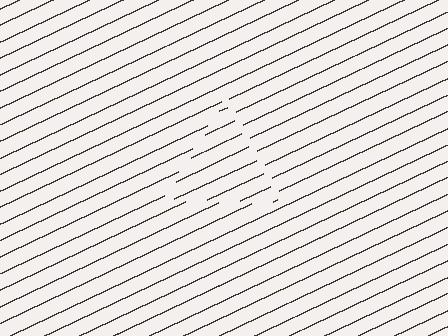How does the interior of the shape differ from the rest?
The interior of the shape contains the same grating, shifted by half a period — the contour is defined by the phase discontinuity where line-ends from the inner and outer gratings abut.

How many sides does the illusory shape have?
3 sides — the line-ends trace a triangle.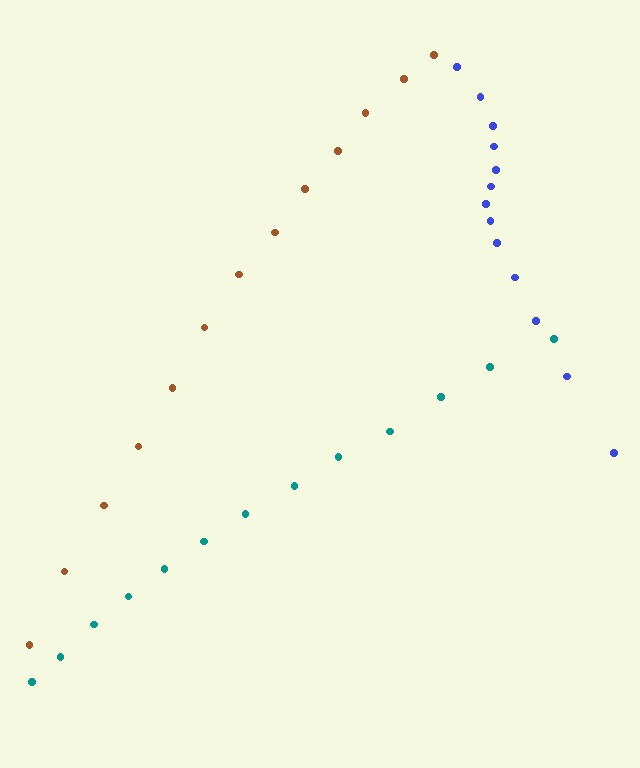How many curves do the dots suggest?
There are 3 distinct paths.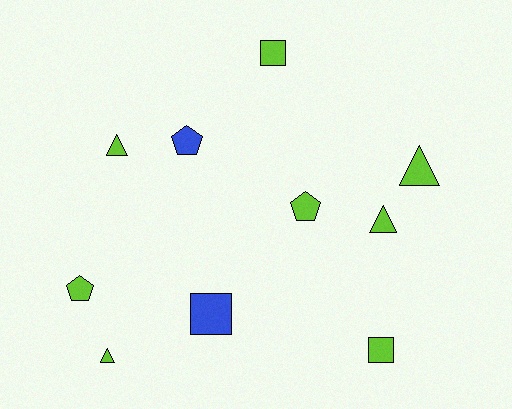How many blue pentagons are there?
There is 1 blue pentagon.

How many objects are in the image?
There are 10 objects.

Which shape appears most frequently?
Triangle, with 4 objects.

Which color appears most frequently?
Lime, with 8 objects.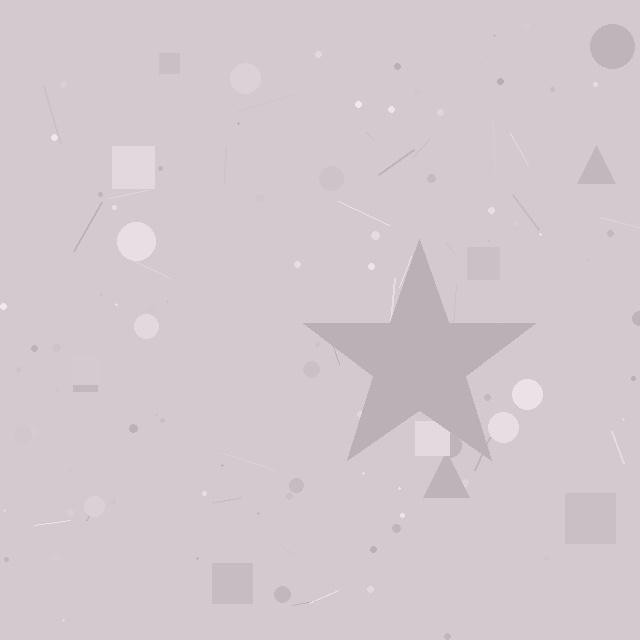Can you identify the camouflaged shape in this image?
The camouflaged shape is a star.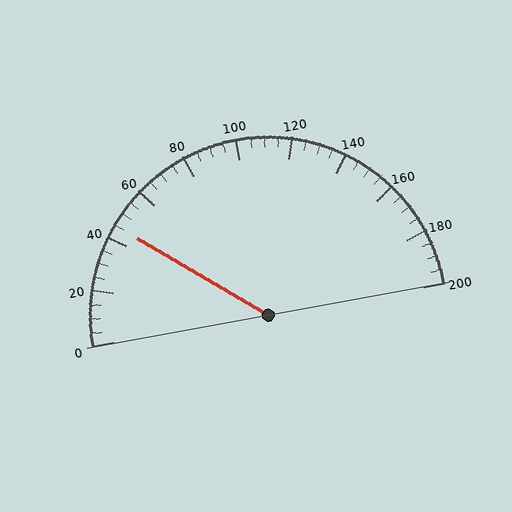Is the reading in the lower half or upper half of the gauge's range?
The reading is in the lower half of the range (0 to 200).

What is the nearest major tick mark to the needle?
The nearest major tick mark is 40.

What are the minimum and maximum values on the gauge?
The gauge ranges from 0 to 200.